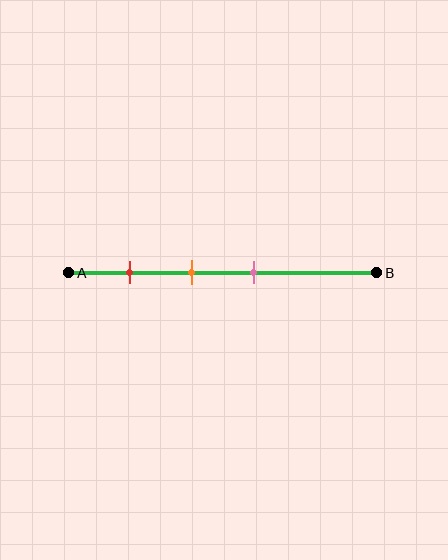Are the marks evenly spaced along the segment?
Yes, the marks are approximately evenly spaced.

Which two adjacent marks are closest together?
The orange and pink marks are the closest adjacent pair.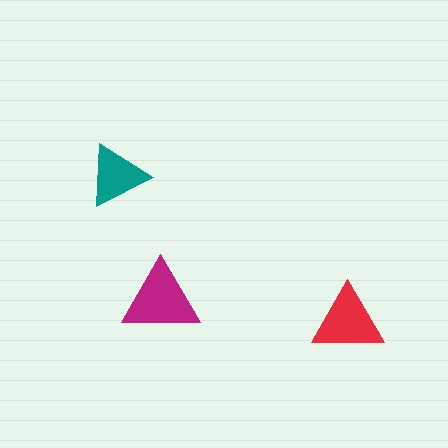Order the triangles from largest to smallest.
the magenta one, the red one, the teal one.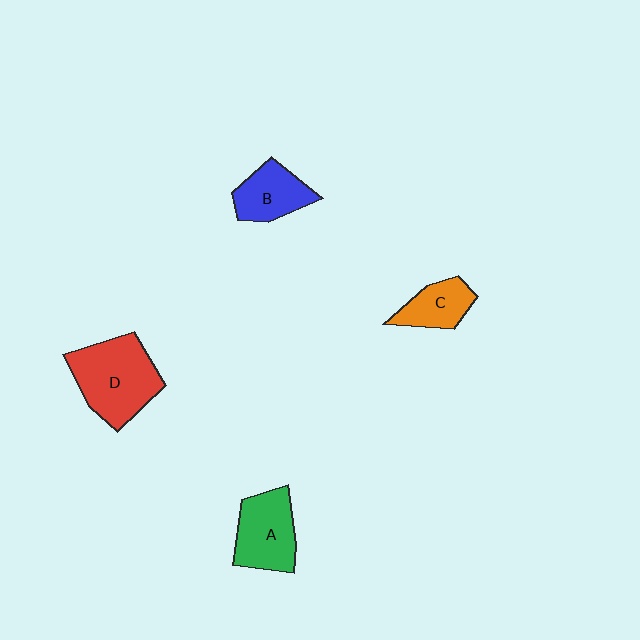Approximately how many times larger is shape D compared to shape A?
Approximately 1.3 times.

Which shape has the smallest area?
Shape C (orange).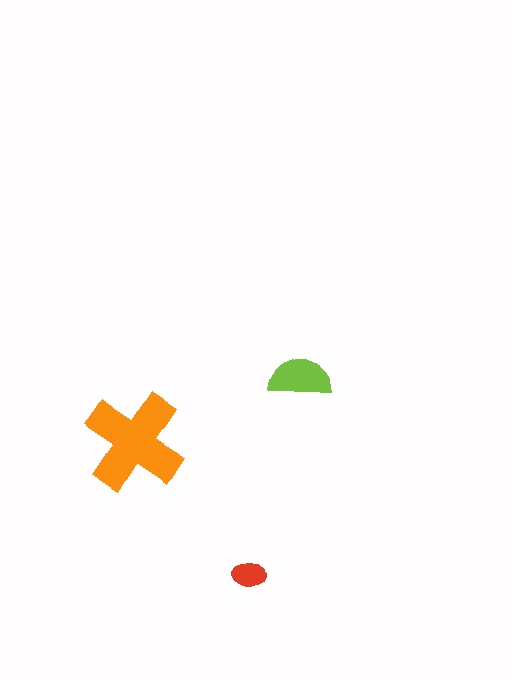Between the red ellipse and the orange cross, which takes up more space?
The orange cross.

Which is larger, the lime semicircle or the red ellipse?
The lime semicircle.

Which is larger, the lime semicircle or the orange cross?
The orange cross.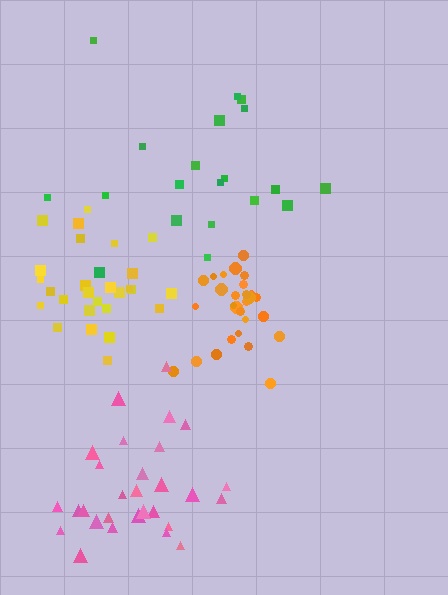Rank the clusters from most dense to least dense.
orange, yellow, pink, green.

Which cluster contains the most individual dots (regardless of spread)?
Pink (29).